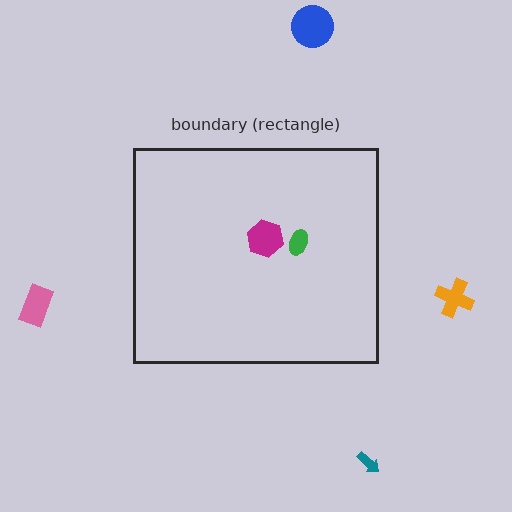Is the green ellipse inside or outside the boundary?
Inside.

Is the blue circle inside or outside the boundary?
Outside.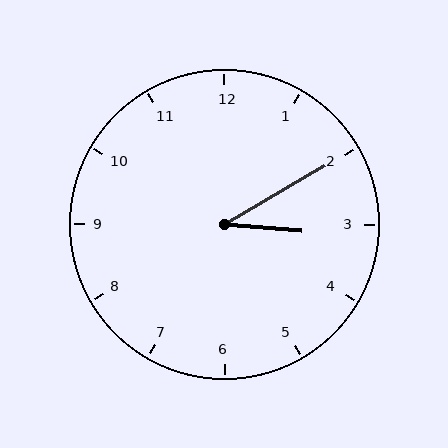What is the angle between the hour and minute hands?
Approximately 35 degrees.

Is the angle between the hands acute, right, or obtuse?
It is acute.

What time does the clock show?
3:10.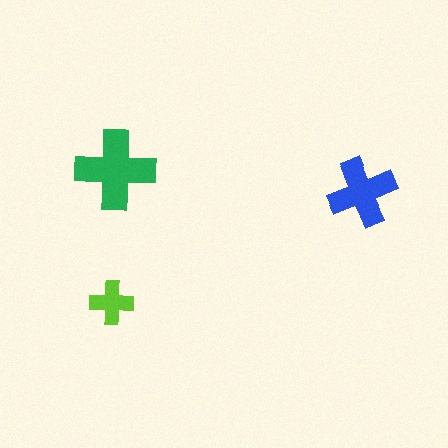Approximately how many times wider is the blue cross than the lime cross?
About 1.5 times wider.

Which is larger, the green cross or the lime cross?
The green one.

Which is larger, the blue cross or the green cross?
The green one.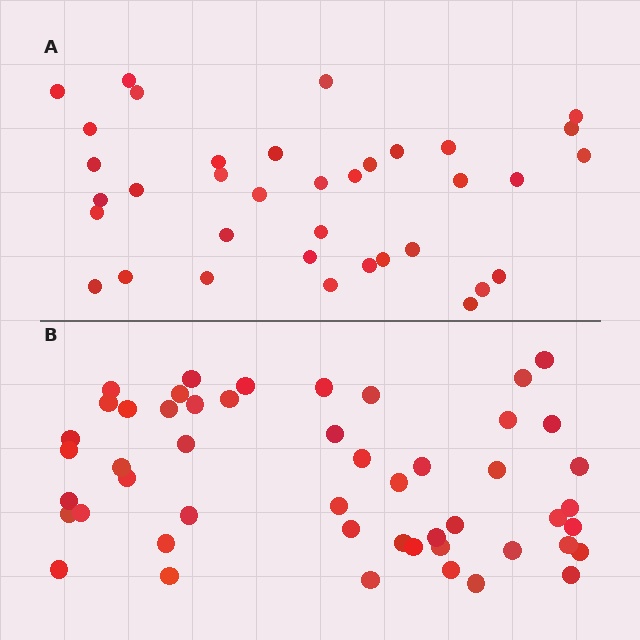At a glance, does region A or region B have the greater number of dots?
Region B (the bottom region) has more dots.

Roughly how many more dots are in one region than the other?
Region B has approximately 15 more dots than region A.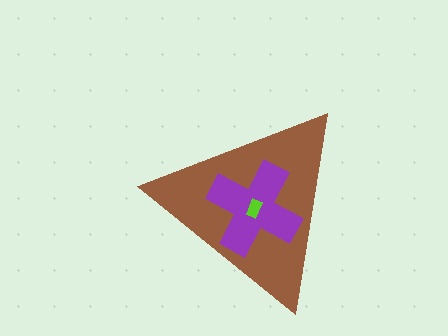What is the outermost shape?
The brown triangle.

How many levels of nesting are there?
3.